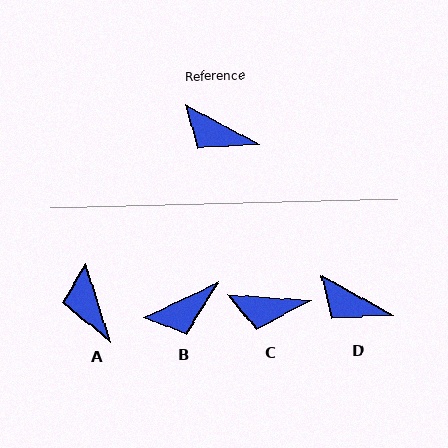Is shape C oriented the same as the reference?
No, it is off by about 24 degrees.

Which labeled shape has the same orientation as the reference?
D.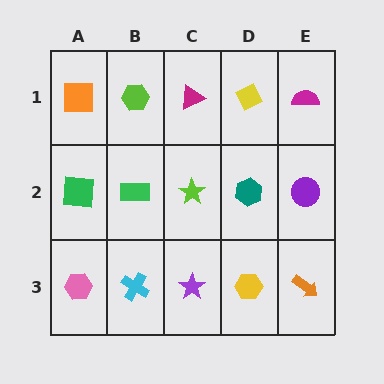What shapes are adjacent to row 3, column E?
A purple circle (row 2, column E), a yellow hexagon (row 3, column D).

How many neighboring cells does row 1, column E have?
2.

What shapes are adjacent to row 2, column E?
A magenta semicircle (row 1, column E), an orange arrow (row 3, column E), a teal hexagon (row 2, column D).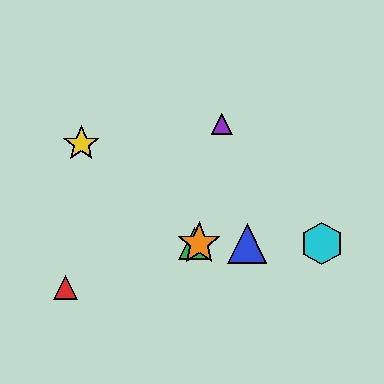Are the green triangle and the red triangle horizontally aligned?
No, the green triangle is at y≈244 and the red triangle is at y≈288.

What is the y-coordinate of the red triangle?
The red triangle is at y≈288.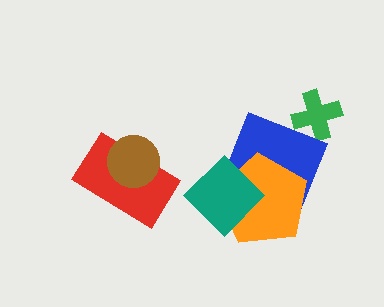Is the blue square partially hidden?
Yes, it is partially covered by another shape.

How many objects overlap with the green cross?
0 objects overlap with the green cross.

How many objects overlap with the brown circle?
1 object overlaps with the brown circle.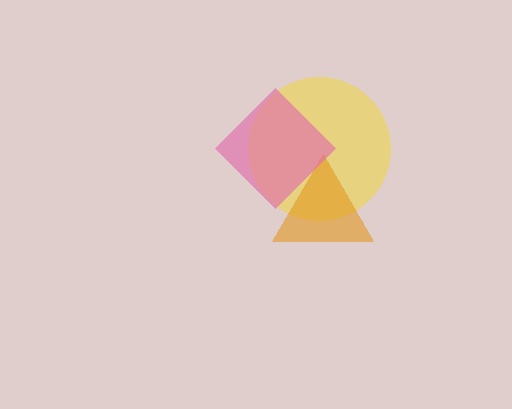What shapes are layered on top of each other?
The layered shapes are: a yellow circle, an orange triangle, a pink diamond.